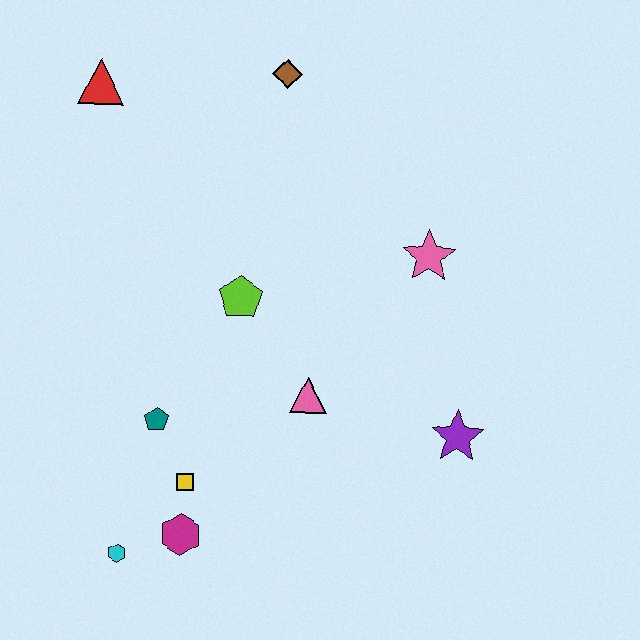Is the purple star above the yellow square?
Yes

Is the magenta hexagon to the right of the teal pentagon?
Yes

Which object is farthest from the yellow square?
The brown diamond is farthest from the yellow square.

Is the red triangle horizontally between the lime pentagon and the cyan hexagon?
No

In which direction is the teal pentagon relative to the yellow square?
The teal pentagon is above the yellow square.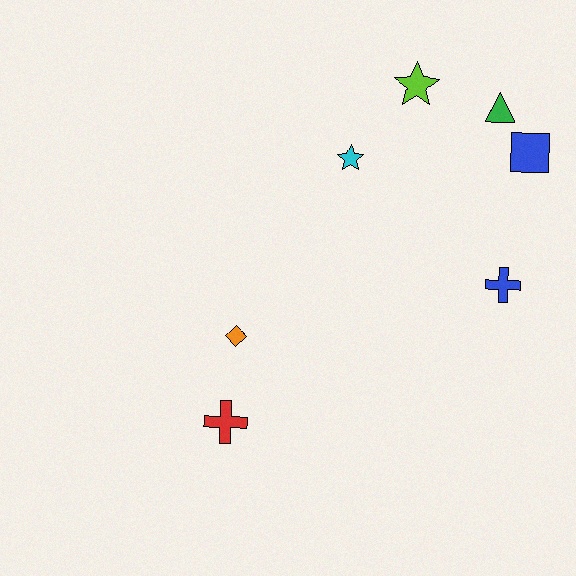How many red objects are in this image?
There is 1 red object.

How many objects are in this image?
There are 7 objects.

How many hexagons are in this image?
There are no hexagons.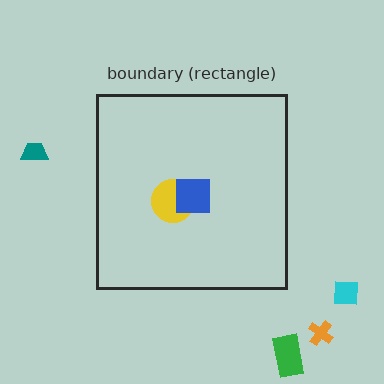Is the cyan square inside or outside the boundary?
Outside.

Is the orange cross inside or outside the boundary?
Outside.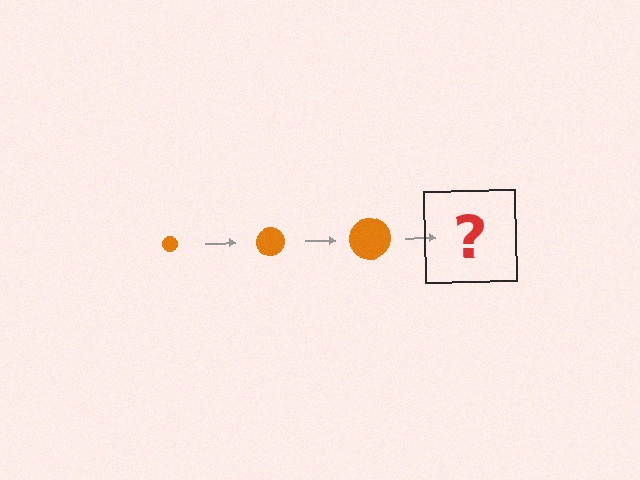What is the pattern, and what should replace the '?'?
The pattern is that the circle gets progressively larger each step. The '?' should be an orange circle, larger than the previous one.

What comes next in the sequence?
The next element should be an orange circle, larger than the previous one.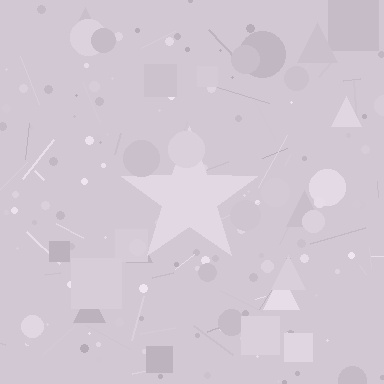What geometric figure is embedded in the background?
A star is embedded in the background.